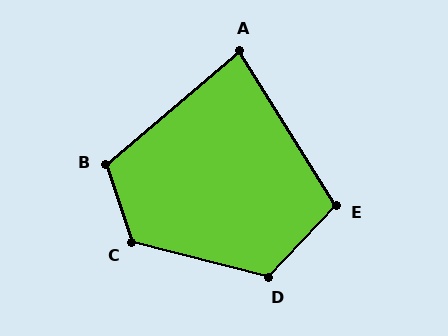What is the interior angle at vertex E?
Approximately 105 degrees (obtuse).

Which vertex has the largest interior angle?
C, at approximately 123 degrees.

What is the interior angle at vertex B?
Approximately 112 degrees (obtuse).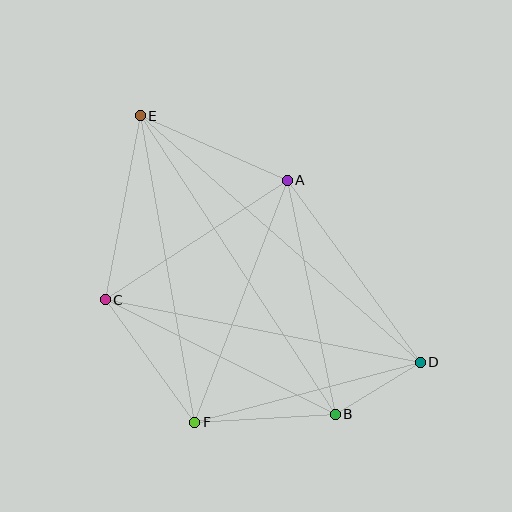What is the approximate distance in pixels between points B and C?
The distance between B and C is approximately 257 pixels.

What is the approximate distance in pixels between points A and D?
The distance between A and D is approximately 225 pixels.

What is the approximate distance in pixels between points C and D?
The distance between C and D is approximately 321 pixels.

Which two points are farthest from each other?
Points D and E are farthest from each other.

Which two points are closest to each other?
Points B and D are closest to each other.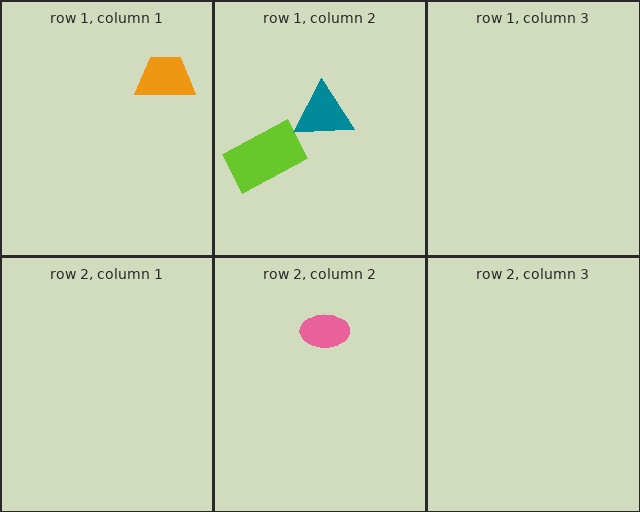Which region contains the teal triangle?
The row 1, column 2 region.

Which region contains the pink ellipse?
The row 2, column 2 region.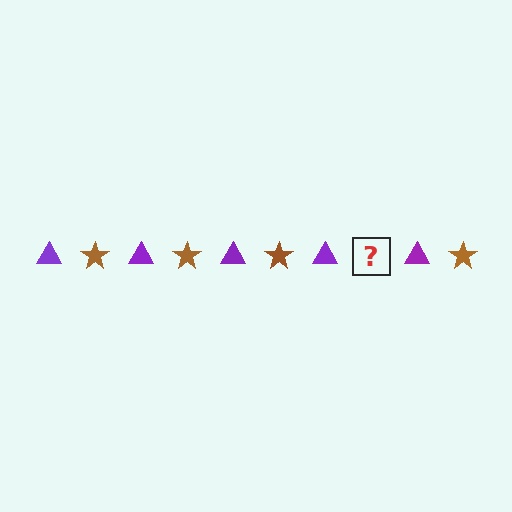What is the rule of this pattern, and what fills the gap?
The rule is that the pattern alternates between purple triangle and brown star. The gap should be filled with a brown star.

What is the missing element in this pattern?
The missing element is a brown star.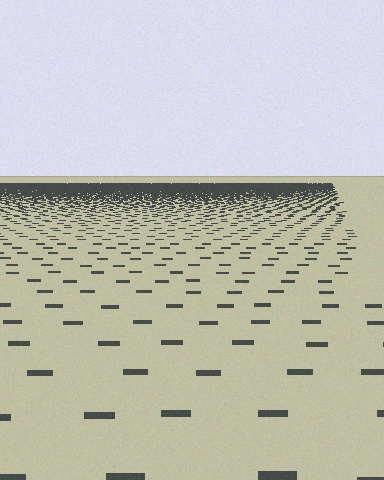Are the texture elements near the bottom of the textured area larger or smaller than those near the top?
Larger. Near the bottom, elements are closer to the viewer and appear at a bigger on-screen size.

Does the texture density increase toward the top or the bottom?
Density increases toward the top.